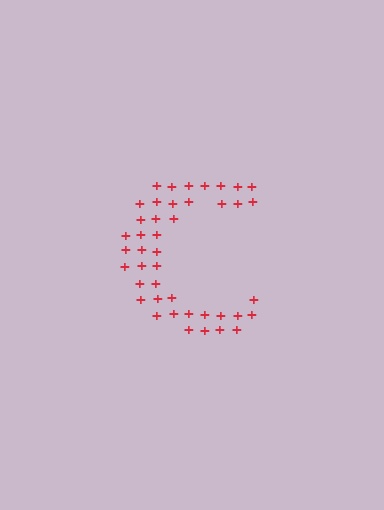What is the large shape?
The large shape is the letter C.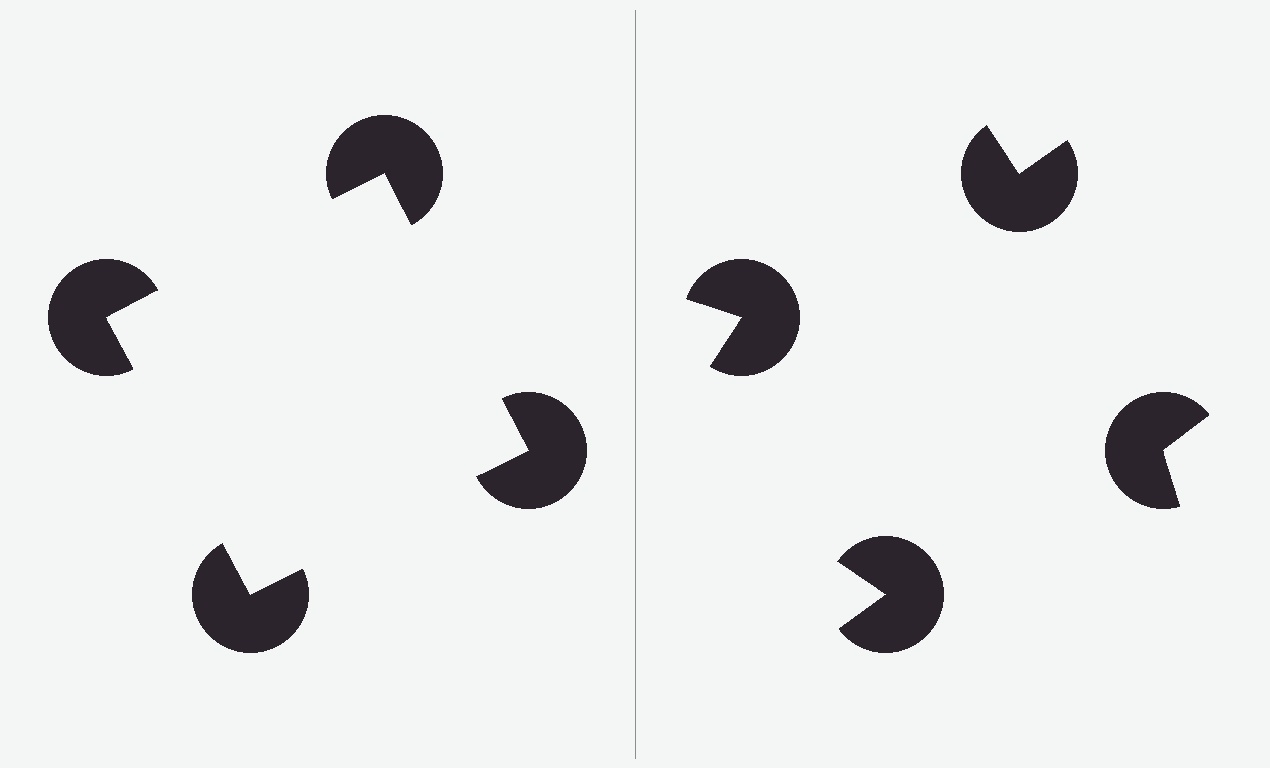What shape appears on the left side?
An illusory square.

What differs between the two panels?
The pac-man discs are positioned identically on both sides; only the wedge orientations differ. On the left they align to a square; on the right they are misaligned.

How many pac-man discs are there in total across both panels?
8 — 4 on each side.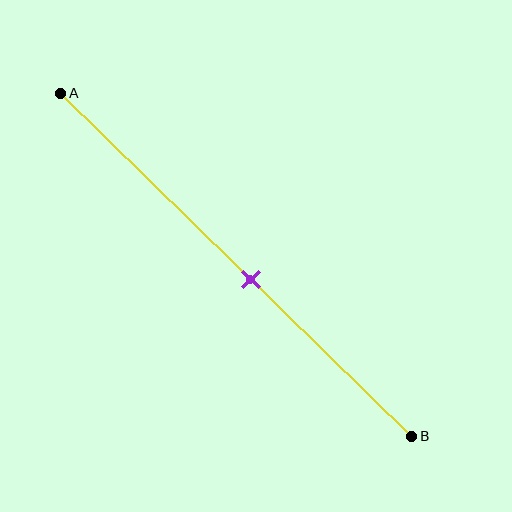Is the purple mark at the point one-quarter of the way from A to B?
No, the mark is at about 55% from A, not at the 25% one-quarter point.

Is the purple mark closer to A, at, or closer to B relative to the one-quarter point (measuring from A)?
The purple mark is closer to point B than the one-quarter point of segment AB.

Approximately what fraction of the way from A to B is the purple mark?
The purple mark is approximately 55% of the way from A to B.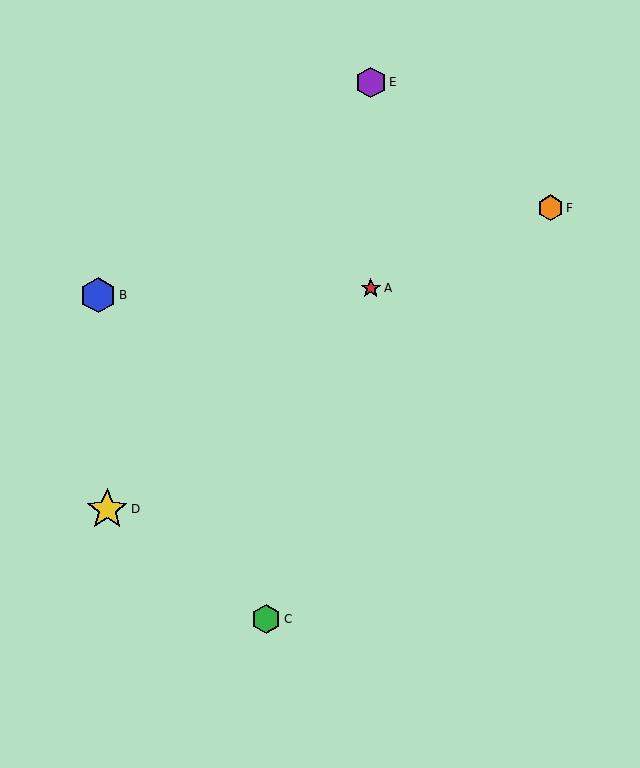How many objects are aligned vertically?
2 objects (A, E) are aligned vertically.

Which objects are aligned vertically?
Objects A, E are aligned vertically.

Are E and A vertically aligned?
Yes, both are at x≈371.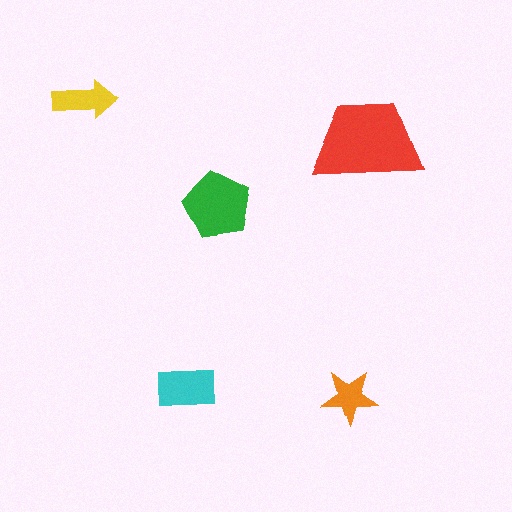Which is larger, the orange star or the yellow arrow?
The yellow arrow.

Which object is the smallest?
The orange star.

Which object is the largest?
The red trapezoid.